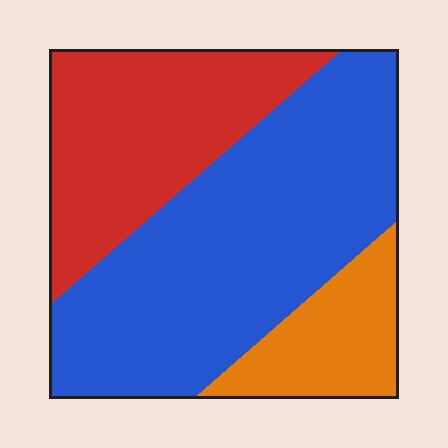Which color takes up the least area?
Orange, at roughly 15%.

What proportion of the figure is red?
Red takes up between a quarter and a half of the figure.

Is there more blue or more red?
Blue.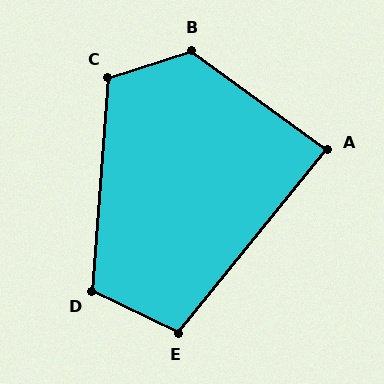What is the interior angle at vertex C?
Approximately 113 degrees (obtuse).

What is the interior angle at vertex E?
Approximately 104 degrees (obtuse).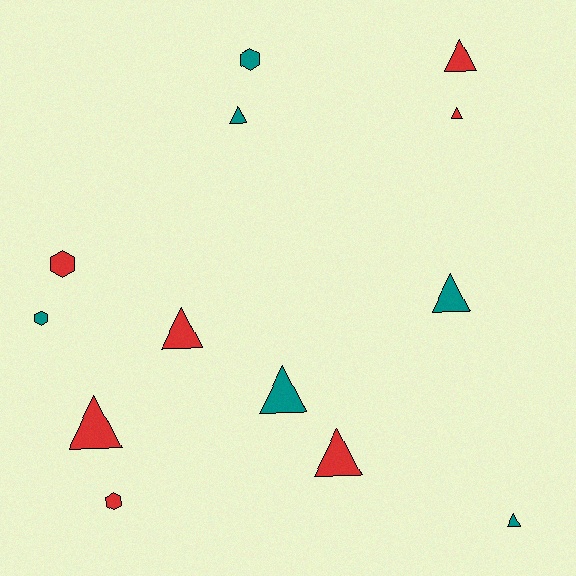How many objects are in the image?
There are 13 objects.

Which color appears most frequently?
Red, with 7 objects.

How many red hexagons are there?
There are 2 red hexagons.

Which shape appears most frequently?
Triangle, with 9 objects.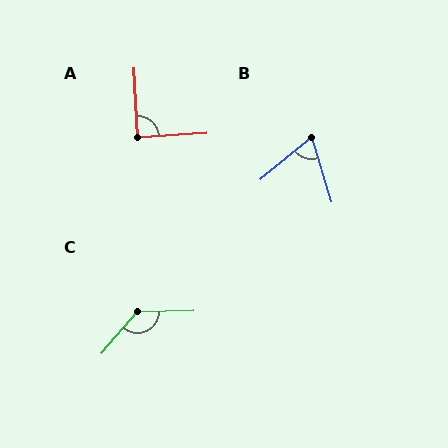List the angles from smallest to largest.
B (67°), A (89°), C (132°).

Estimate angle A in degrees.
Approximately 89 degrees.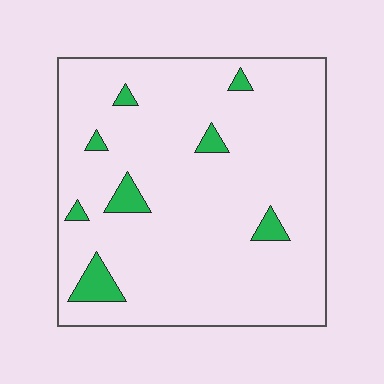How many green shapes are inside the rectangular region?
8.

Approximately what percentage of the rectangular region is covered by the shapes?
Approximately 5%.